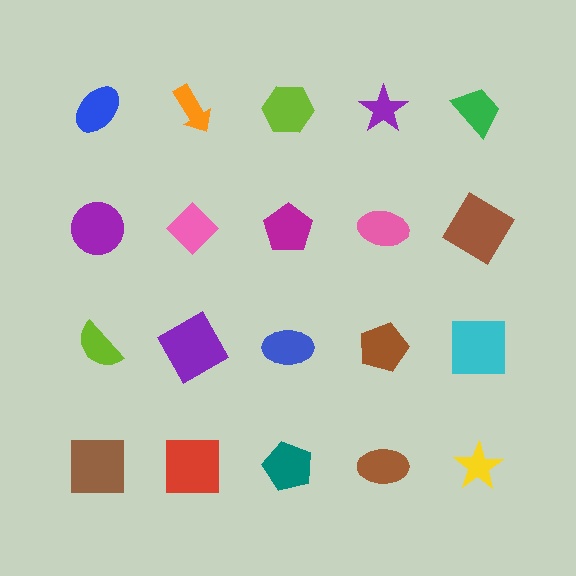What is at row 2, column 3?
A magenta pentagon.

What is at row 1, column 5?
A green trapezoid.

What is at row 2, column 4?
A pink ellipse.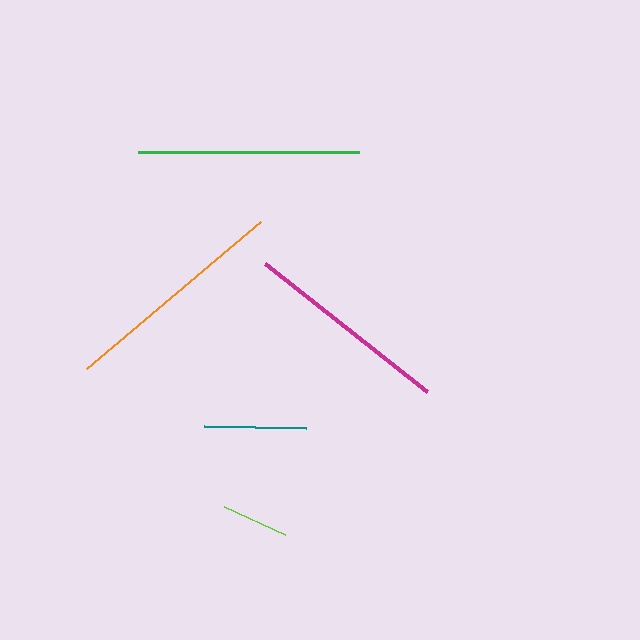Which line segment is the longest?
The orange line is the longest at approximately 228 pixels.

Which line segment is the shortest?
The lime line is the shortest at approximately 68 pixels.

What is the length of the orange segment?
The orange segment is approximately 228 pixels long.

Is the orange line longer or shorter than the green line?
The orange line is longer than the green line.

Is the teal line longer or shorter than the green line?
The green line is longer than the teal line.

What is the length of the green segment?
The green segment is approximately 222 pixels long.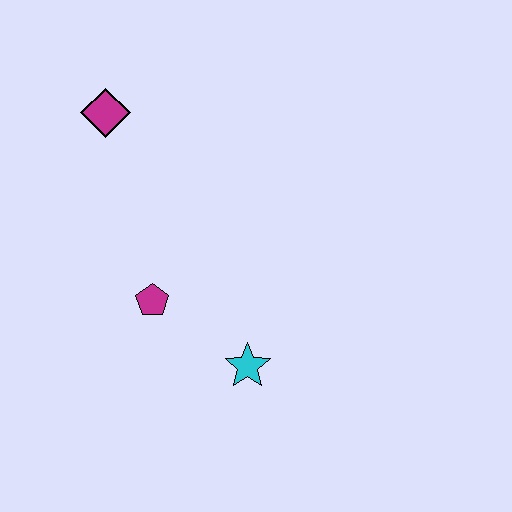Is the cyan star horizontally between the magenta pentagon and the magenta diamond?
No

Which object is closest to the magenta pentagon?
The cyan star is closest to the magenta pentagon.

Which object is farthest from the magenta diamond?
The cyan star is farthest from the magenta diamond.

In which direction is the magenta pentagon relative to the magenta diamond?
The magenta pentagon is below the magenta diamond.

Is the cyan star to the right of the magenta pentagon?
Yes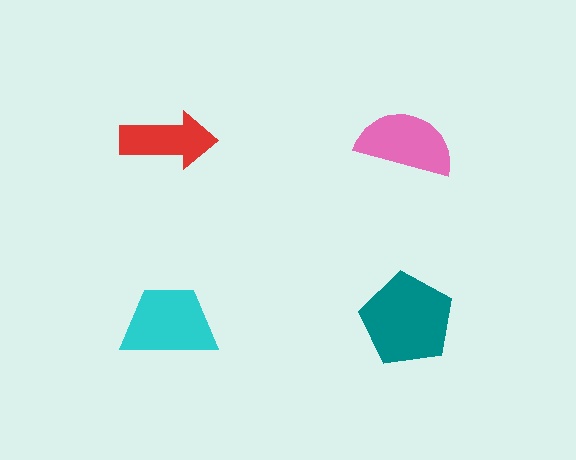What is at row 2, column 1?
A cyan trapezoid.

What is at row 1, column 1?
A red arrow.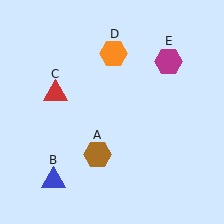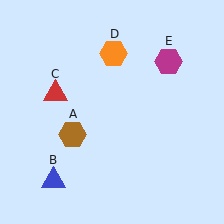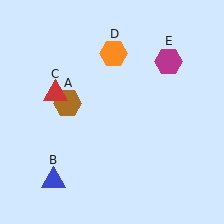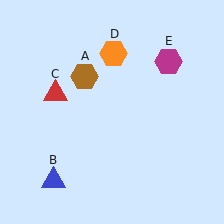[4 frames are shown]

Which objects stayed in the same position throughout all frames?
Blue triangle (object B) and red triangle (object C) and orange hexagon (object D) and magenta hexagon (object E) remained stationary.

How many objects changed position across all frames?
1 object changed position: brown hexagon (object A).